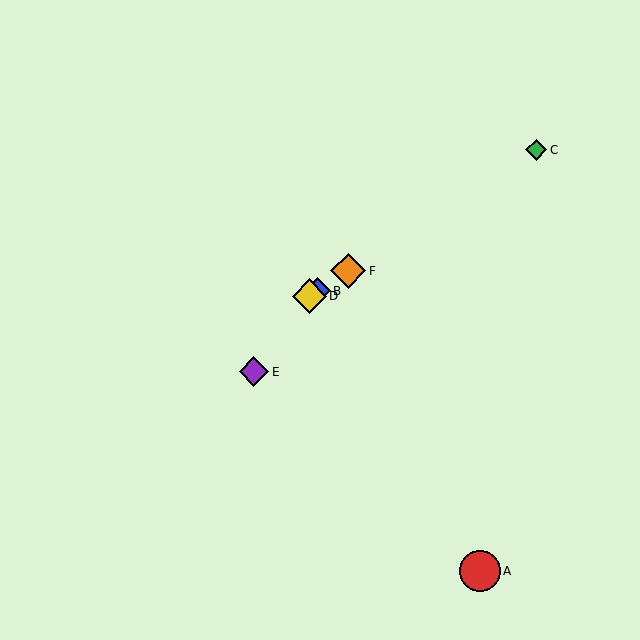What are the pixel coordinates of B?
Object B is at (317, 291).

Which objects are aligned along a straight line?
Objects B, C, D, F are aligned along a straight line.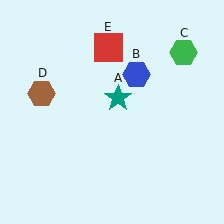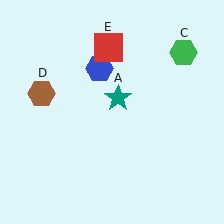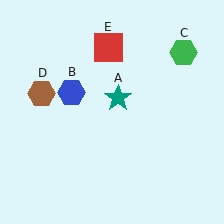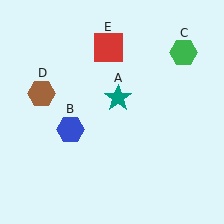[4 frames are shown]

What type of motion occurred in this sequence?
The blue hexagon (object B) rotated counterclockwise around the center of the scene.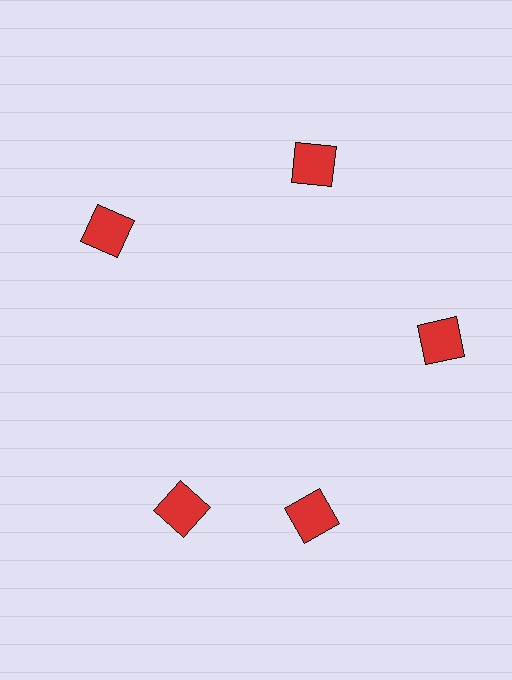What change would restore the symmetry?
The symmetry would be restored by rotating it back into even spacing with its neighbors so that all 5 squares sit at equal angles and equal distance from the center.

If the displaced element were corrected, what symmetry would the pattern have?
It would have 5-fold rotational symmetry — the pattern would map onto itself every 72 degrees.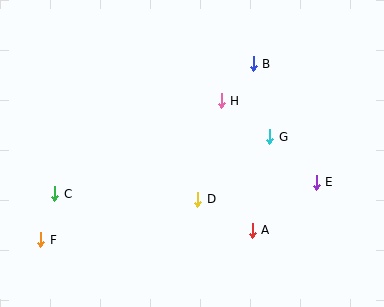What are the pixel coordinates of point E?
Point E is at (316, 182).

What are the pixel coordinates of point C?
Point C is at (55, 194).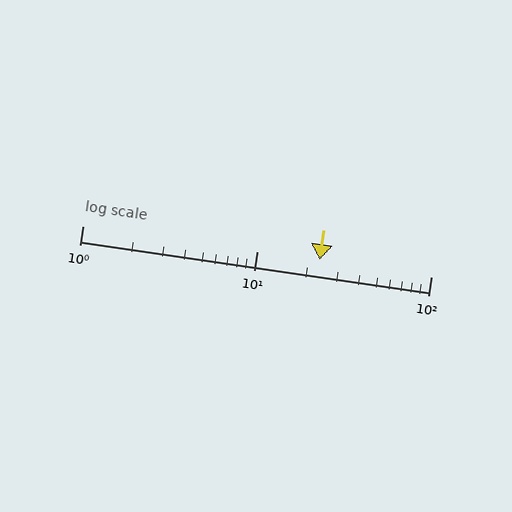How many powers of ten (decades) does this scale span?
The scale spans 2 decades, from 1 to 100.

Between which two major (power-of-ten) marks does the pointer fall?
The pointer is between 10 and 100.